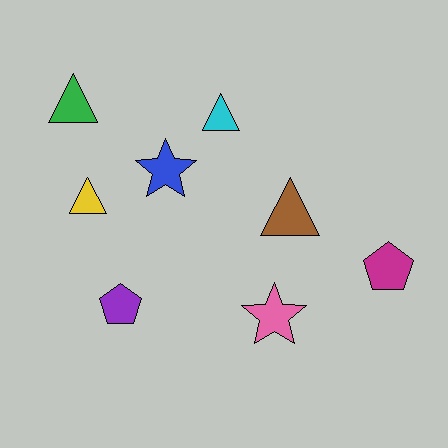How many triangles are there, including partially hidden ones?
There are 4 triangles.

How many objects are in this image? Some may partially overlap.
There are 8 objects.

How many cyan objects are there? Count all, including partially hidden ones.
There is 1 cyan object.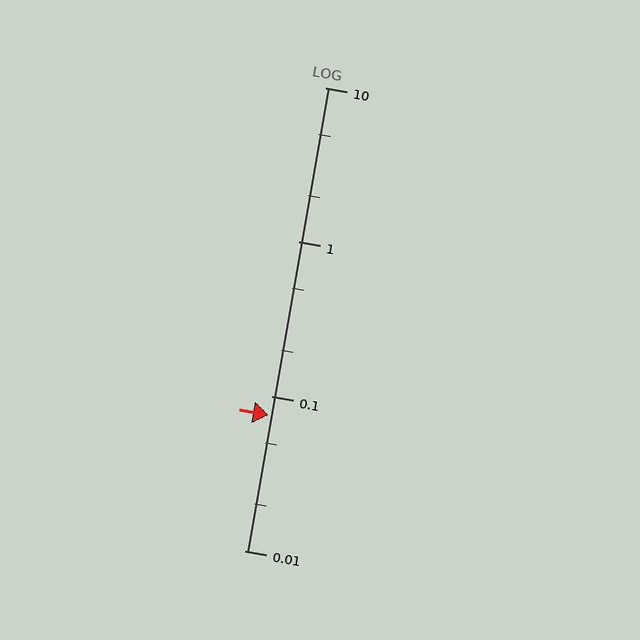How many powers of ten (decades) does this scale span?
The scale spans 3 decades, from 0.01 to 10.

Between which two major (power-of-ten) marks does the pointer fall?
The pointer is between 0.01 and 0.1.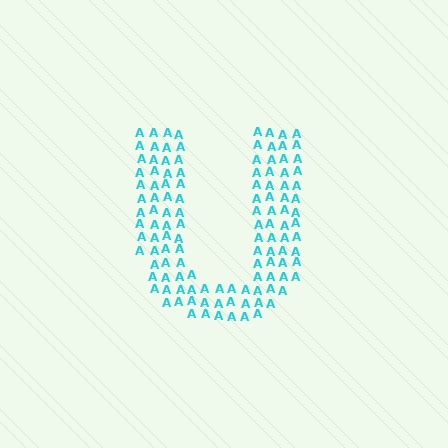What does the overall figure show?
The overall figure shows the letter U.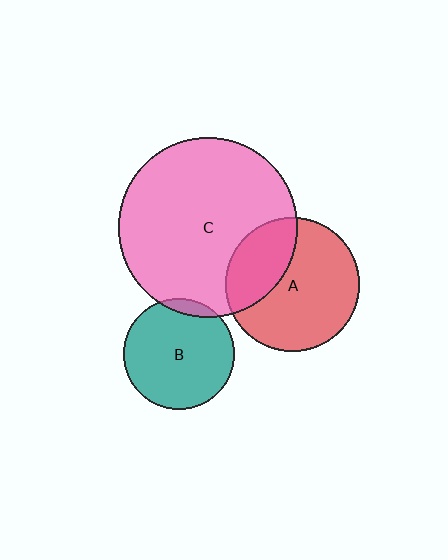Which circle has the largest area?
Circle C (pink).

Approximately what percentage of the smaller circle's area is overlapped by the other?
Approximately 5%.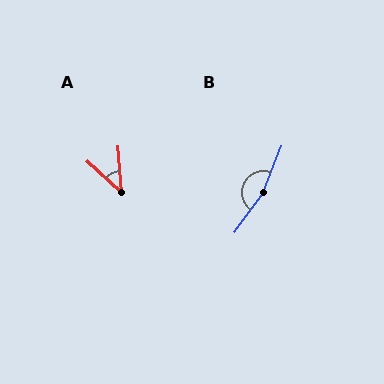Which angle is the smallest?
A, at approximately 43 degrees.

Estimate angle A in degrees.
Approximately 43 degrees.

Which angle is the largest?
B, at approximately 165 degrees.